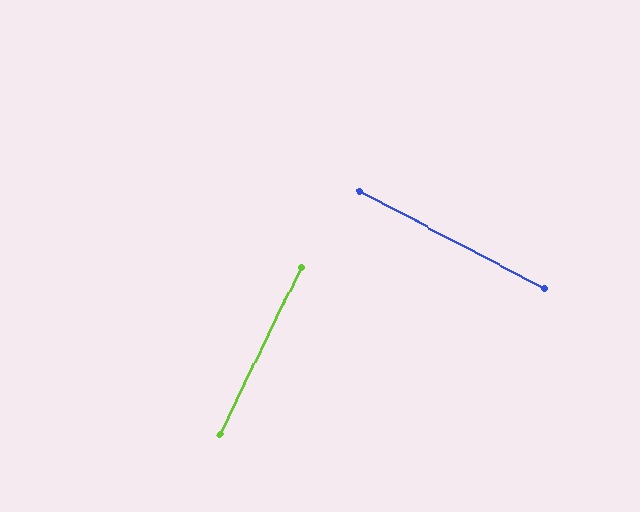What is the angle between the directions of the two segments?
Approximately 88 degrees.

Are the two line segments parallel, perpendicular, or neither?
Perpendicular — they meet at approximately 88°.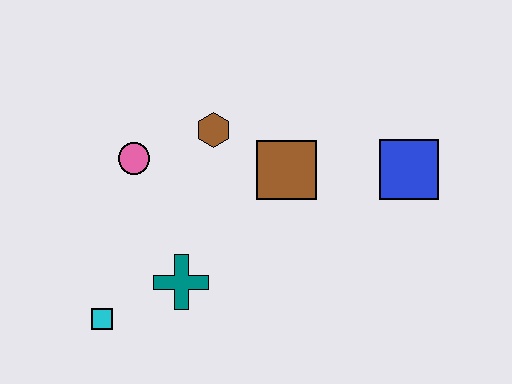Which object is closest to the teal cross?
The cyan square is closest to the teal cross.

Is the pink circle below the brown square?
No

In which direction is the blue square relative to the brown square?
The blue square is to the right of the brown square.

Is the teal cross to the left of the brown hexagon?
Yes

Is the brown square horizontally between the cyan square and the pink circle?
No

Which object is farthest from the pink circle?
The blue square is farthest from the pink circle.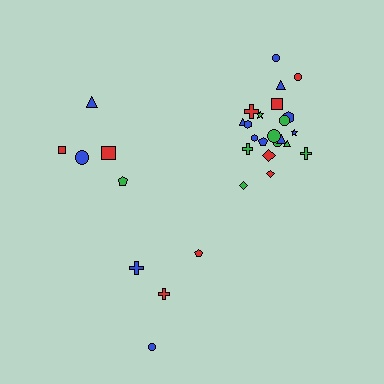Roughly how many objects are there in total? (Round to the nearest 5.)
Roughly 30 objects in total.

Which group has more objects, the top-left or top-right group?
The top-right group.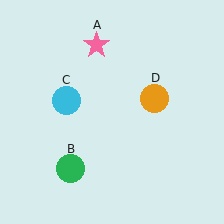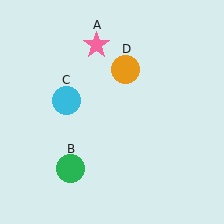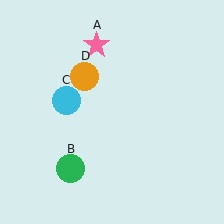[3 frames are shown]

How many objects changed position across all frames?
1 object changed position: orange circle (object D).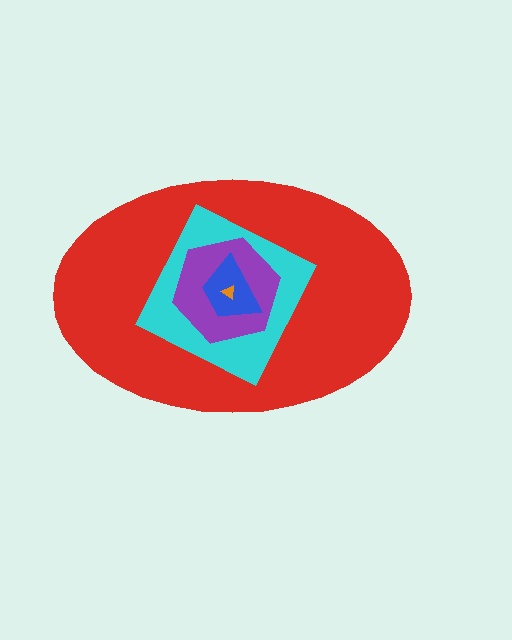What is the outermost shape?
The red ellipse.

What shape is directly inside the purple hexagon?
The blue trapezoid.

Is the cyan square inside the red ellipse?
Yes.